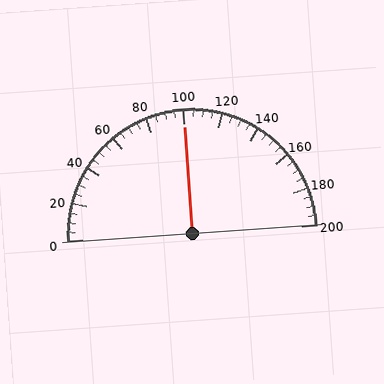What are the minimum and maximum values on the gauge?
The gauge ranges from 0 to 200.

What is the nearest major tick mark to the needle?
The nearest major tick mark is 100.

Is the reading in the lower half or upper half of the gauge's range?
The reading is in the upper half of the range (0 to 200).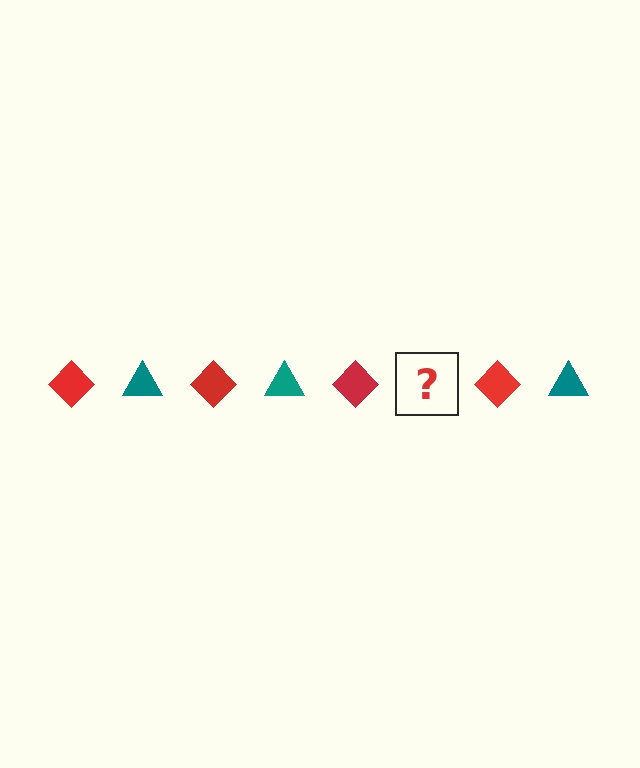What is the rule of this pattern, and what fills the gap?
The rule is that the pattern alternates between red diamond and teal triangle. The gap should be filled with a teal triangle.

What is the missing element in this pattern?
The missing element is a teal triangle.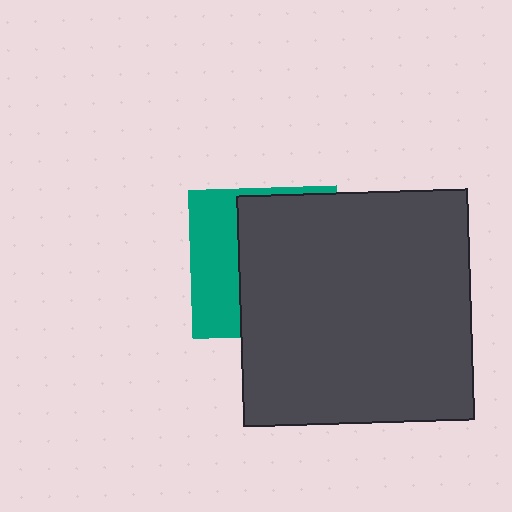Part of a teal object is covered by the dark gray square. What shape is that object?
It is a square.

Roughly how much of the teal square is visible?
A small part of it is visible (roughly 36%).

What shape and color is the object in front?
The object in front is a dark gray square.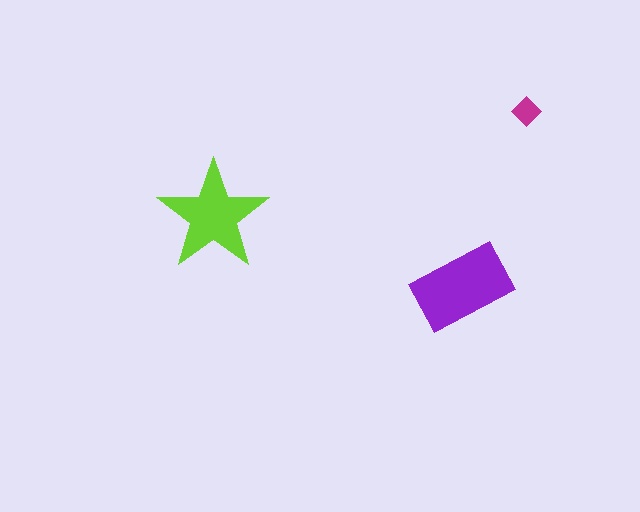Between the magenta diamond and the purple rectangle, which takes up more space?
The purple rectangle.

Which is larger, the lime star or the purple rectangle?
The purple rectangle.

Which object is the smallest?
The magenta diamond.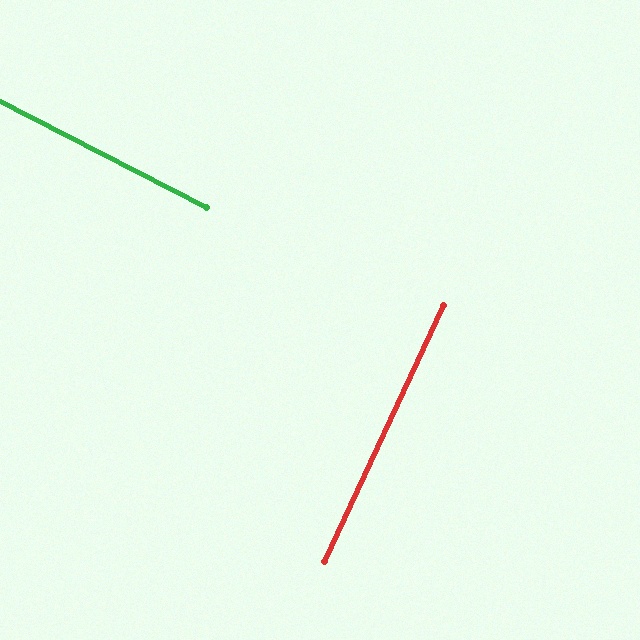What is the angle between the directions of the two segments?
Approximately 88 degrees.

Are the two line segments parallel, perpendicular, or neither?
Perpendicular — they meet at approximately 88°.